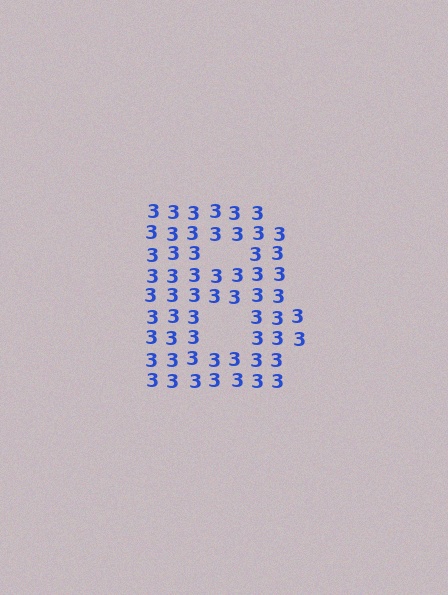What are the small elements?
The small elements are digit 3's.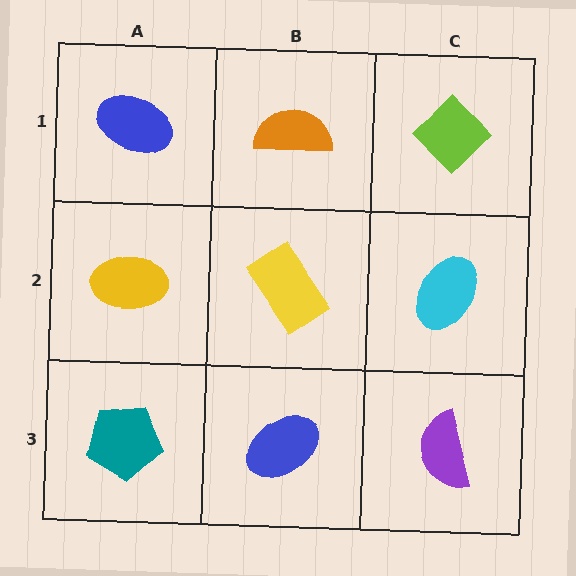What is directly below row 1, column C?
A cyan ellipse.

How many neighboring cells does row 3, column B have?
3.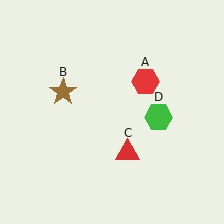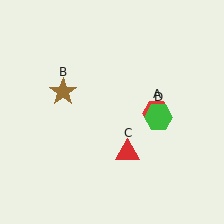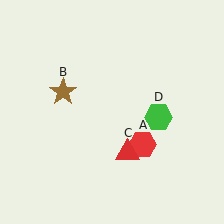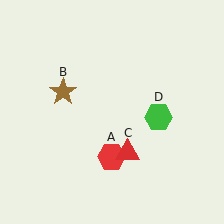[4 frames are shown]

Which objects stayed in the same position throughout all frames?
Brown star (object B) and red triangle (object C) and green hexagon (object D) remained stationary.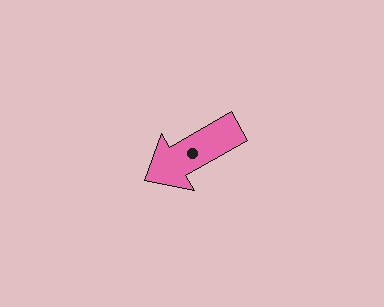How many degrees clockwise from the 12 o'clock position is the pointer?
Approximately 240 degrees.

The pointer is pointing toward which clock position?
Roughly 8 o'clock.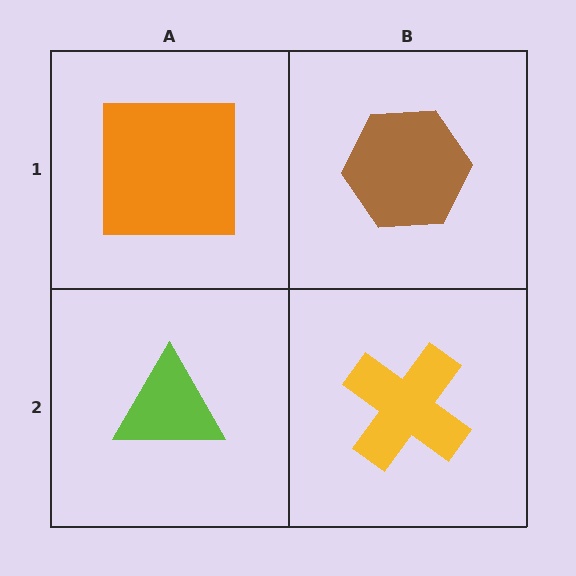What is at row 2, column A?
A lime triangle.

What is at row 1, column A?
An orange square.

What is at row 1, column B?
A brown hexagon.